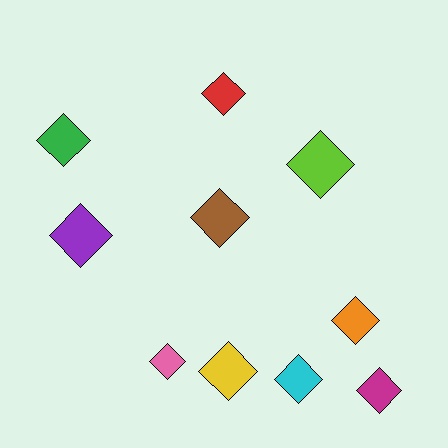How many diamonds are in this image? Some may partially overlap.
There are 10 diamonds.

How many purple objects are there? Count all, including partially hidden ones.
There is 1 purple object.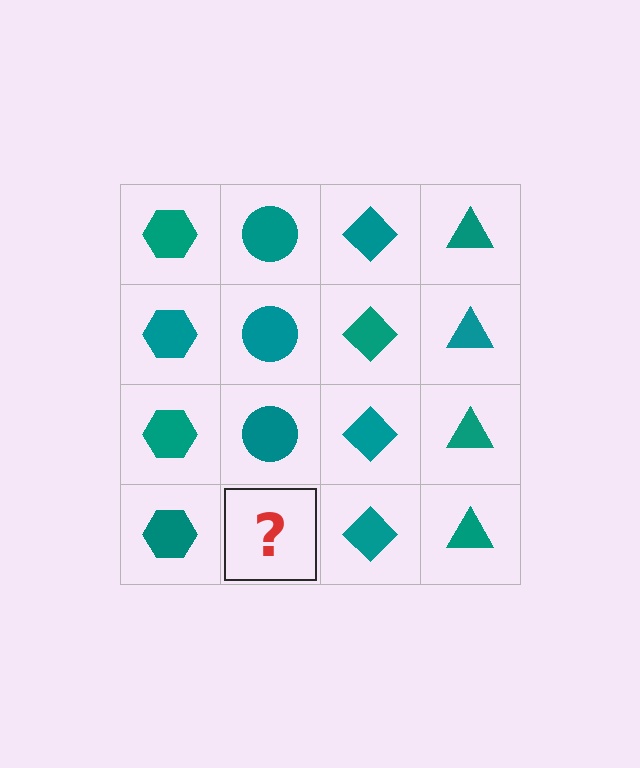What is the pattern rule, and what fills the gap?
The rule is that each column has a consistent shape. The gap should be filled with a teal circle.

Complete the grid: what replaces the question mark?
The question mark should be replaced with a teal circle.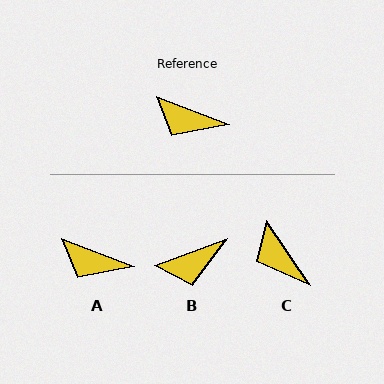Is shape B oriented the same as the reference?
No, it is off by about 41 degrees.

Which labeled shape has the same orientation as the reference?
A.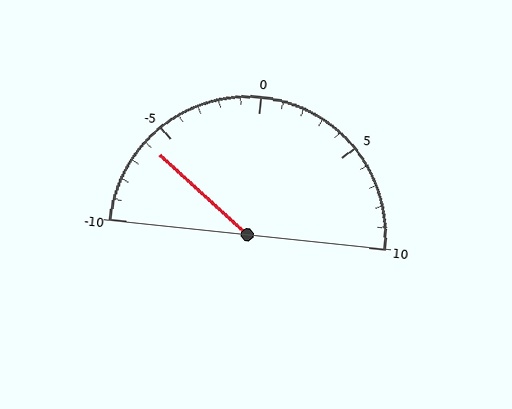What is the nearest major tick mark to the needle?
The nearest major tick mark is -5.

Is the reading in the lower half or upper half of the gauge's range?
The reading is in the lower half of the range (-10 to 10).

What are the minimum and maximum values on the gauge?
The gauge ranges from -10 to 10.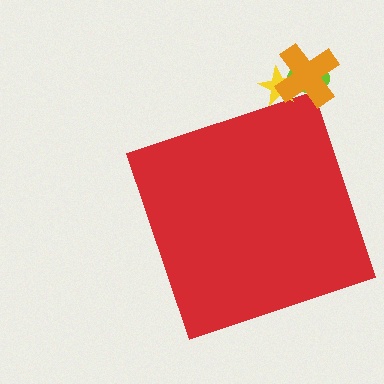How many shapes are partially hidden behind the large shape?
0 shapes are partially hidden.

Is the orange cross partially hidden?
No, the orange cross is fully visible.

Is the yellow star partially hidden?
No, the yellow star is fully visible.